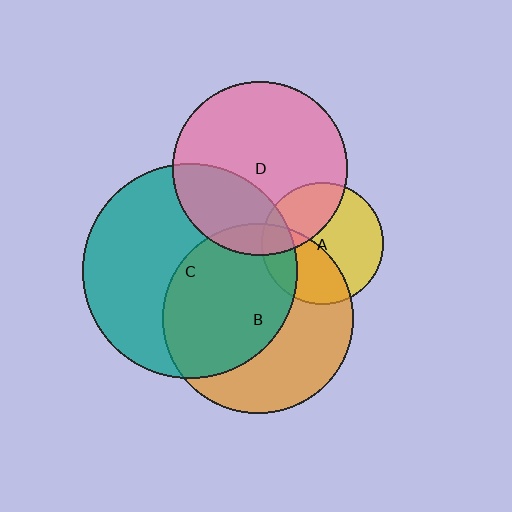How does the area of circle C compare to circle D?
Approximately 1.5 times.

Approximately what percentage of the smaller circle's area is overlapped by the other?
Approximately 30%.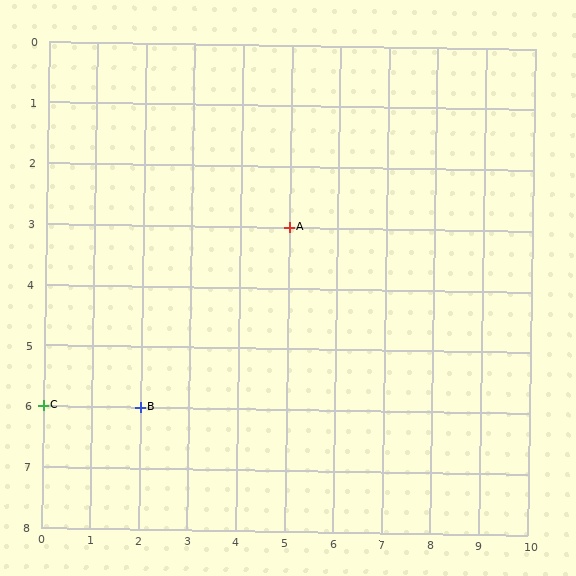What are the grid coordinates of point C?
Point C is at grid coordinates (0, 6).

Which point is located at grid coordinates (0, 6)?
Point C is at (0, 6).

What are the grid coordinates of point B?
Point B is at grid coordinates (2, 6).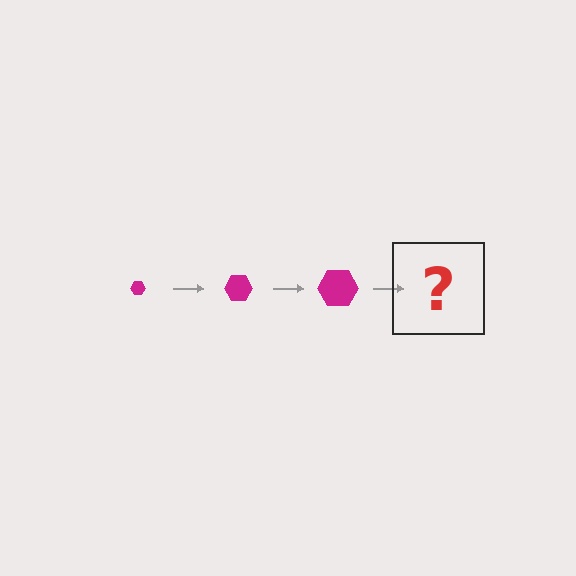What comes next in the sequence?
The next element should be a magenta hexagon, larger than the previous one.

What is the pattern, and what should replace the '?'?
The pattern is that the hexagon gets progressively larger each step. The '?' should be a magenta hexagon, larger than the previous one.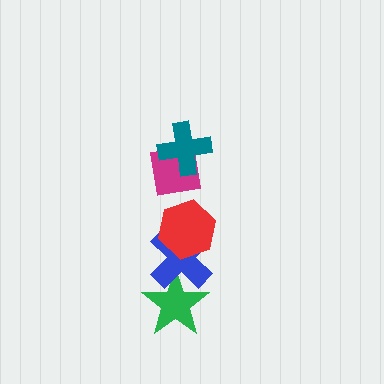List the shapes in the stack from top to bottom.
From top to bottom: the teal cross, the magenta square, the red hexagon, the blue cross, the green star.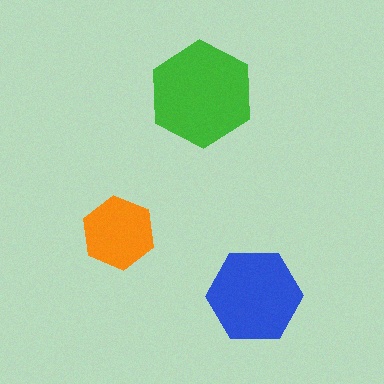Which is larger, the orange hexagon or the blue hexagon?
The blue one.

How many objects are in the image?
There are 3 objects in the image.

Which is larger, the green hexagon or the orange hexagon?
The green one.